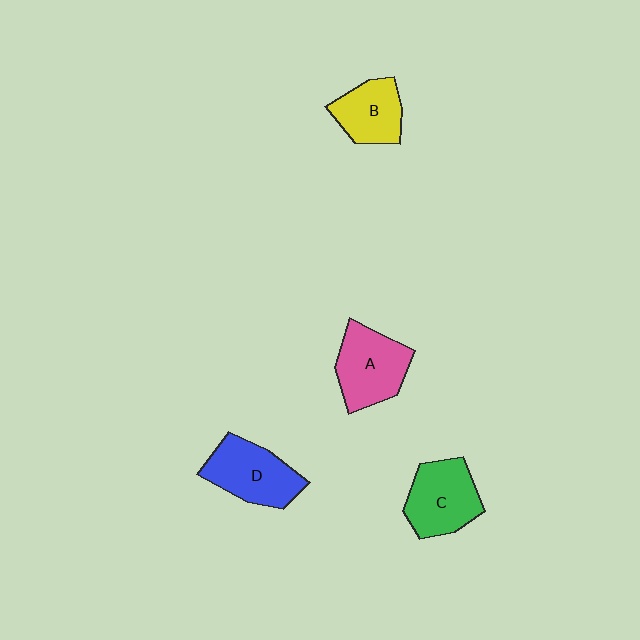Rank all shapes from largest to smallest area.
From largest to smallest: D (blue), A (pink), C (green), B (yellow).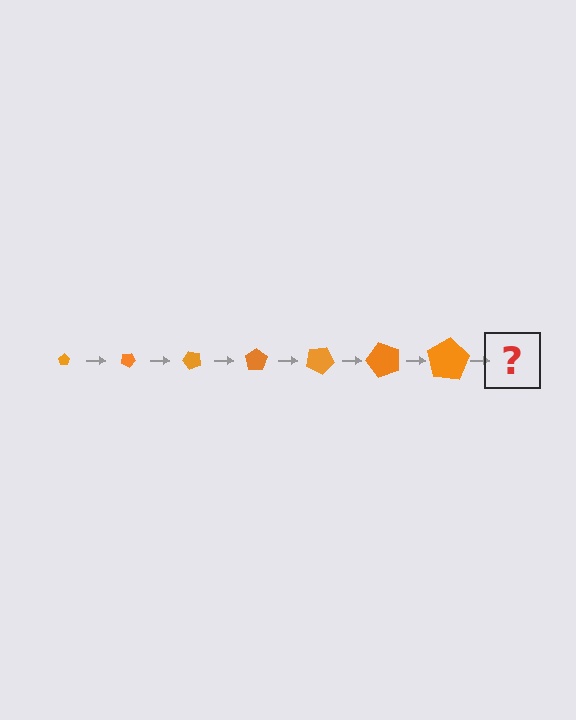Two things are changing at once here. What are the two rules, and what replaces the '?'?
The two rules are that the pentagon grows larger each step and it rotates 25 degrees each step. The '?' should be a pentagon, larger than the previous one and rotated 175 degrees from the start.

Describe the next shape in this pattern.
It should be a pentagon, larger than the previous one and rotated 175 degrees from the start.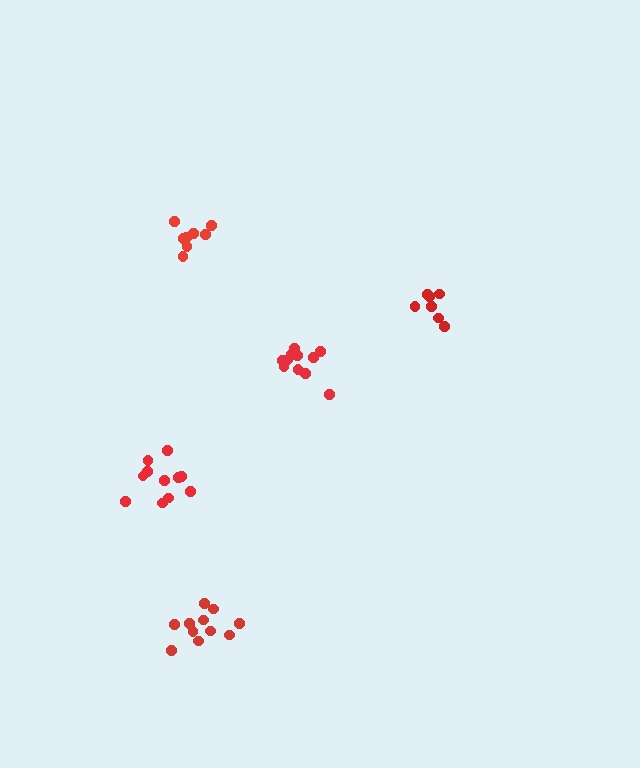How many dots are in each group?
Group 1: 8 dots, Group 2: 11 dots, Group 3: 11 dots, Group 4: 7 dots, Group 5: 11 dots (48 total).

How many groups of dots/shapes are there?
There are 5 groups.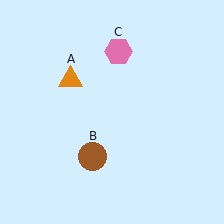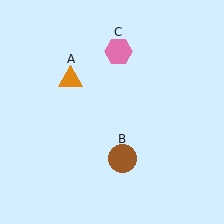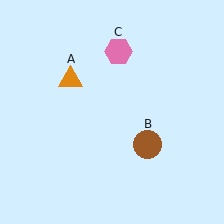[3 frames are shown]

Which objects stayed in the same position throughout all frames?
Orange triangle (object A) and pink hexagon (object C) remained stationary.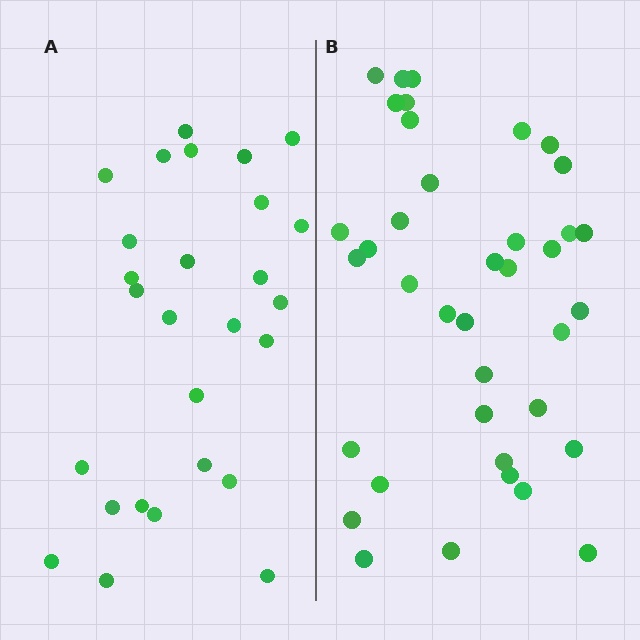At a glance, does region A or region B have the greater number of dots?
Region B (the right region) has more dots.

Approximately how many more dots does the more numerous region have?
Region B has roughly 12 or so more dots than region A.